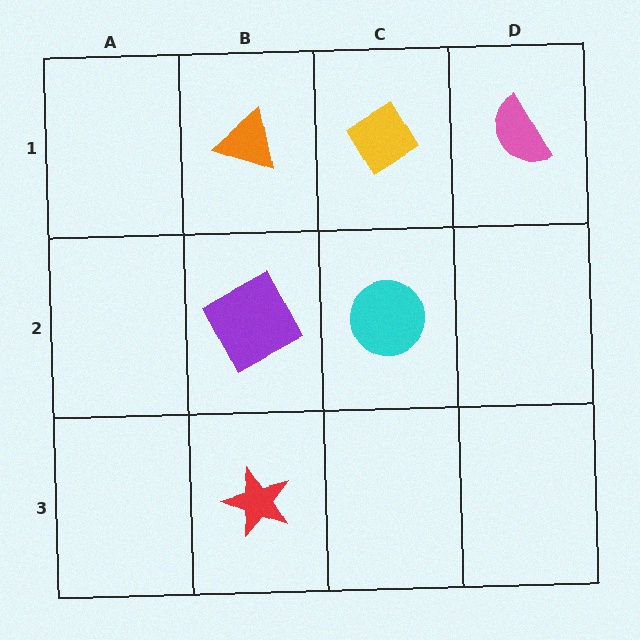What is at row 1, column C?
A yellow diamond.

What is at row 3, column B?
A red star.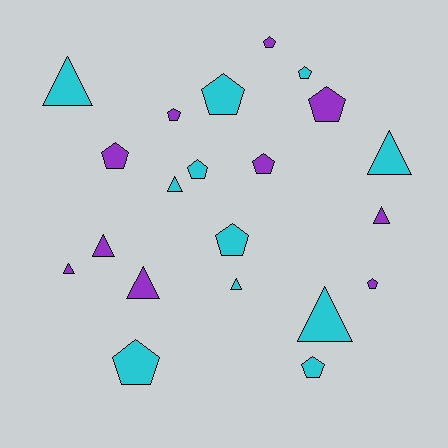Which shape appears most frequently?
Pentagon, with 12 objects.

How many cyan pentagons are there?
There are 6 cyan pentagons.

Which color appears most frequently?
Cyan, with 11 objects.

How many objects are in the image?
There are 21 objects.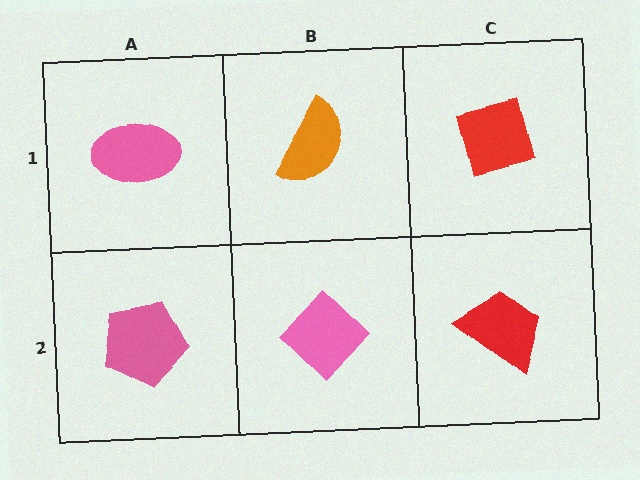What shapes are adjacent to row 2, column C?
A red square (row 1, column C), a pink diamond (row 2, column B).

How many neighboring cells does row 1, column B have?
3.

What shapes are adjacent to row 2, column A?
A pink ellipse (row 1, column A), a pink diamond (row 2, column B).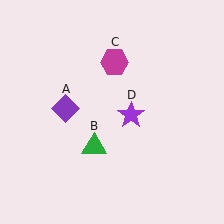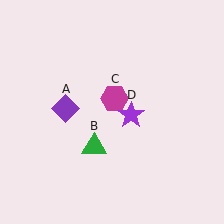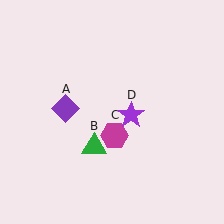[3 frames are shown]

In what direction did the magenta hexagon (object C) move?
The magenta hexagon (object C) moved down.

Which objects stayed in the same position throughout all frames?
Purple diamond (object A) and green triangle (object B) and purple star (object D) remained stationary.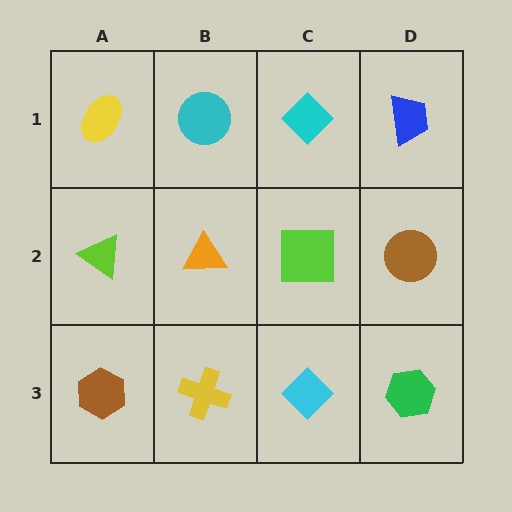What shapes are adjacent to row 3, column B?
An orange triangle (row 2, column B), a brown hexagon (row 3, column A), a cyan diamond (row 3, column C).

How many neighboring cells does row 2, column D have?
3.